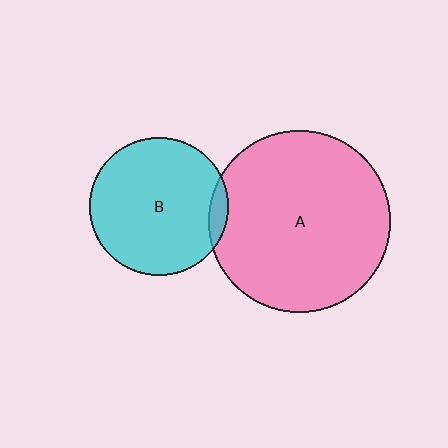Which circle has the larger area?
Circle A (pink).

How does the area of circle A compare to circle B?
Approximately 1.7 times.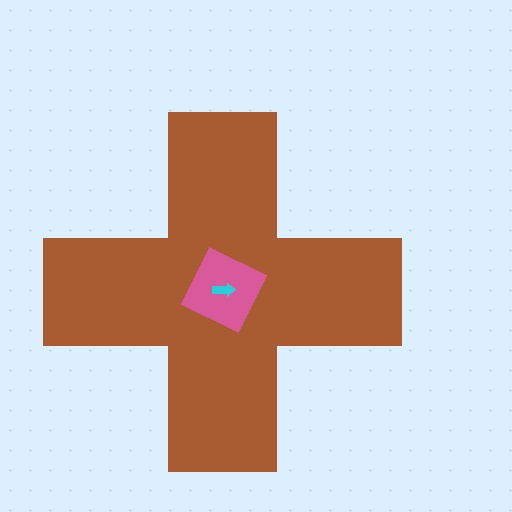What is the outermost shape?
The brown cross.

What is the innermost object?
The cyan arrow.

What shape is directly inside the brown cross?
The pink diamond.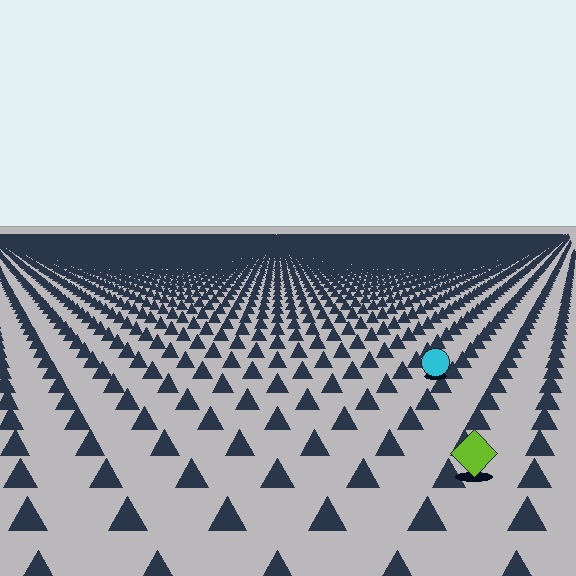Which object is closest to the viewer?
The lime diamond is closest. The texture marks near it are larger and more spread out.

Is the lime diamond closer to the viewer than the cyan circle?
Yes. The lime diamond is closer — you can tell from the texture gradient: the ground texture is coarser near it.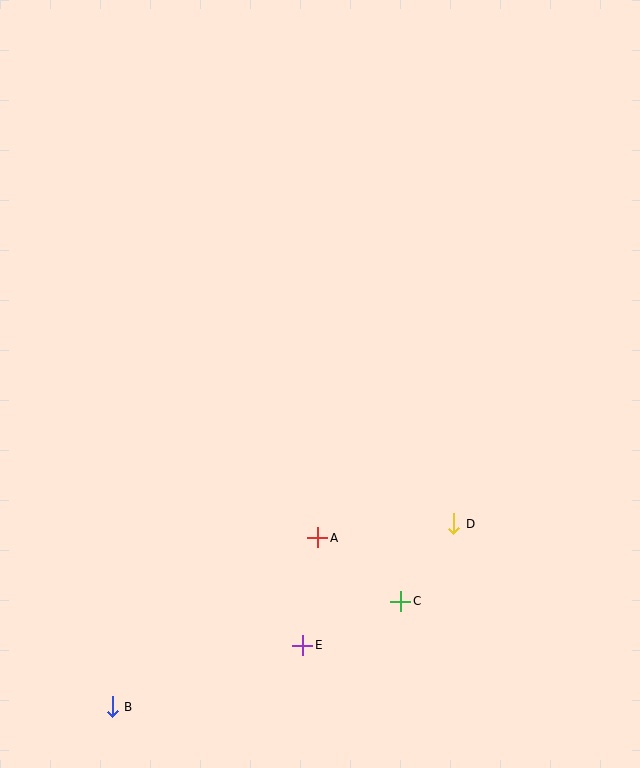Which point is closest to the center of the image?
Point A at (318, 538) is closest to the center.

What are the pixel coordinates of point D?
Point D is at (454, 524).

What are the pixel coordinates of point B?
Point B is at (112, 707).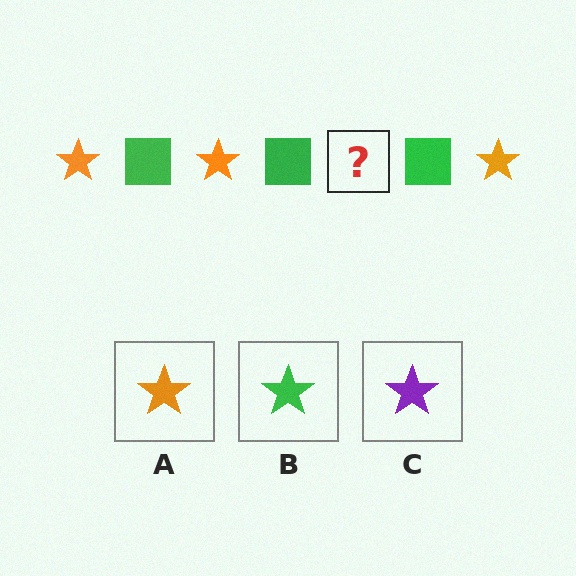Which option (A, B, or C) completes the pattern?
A.